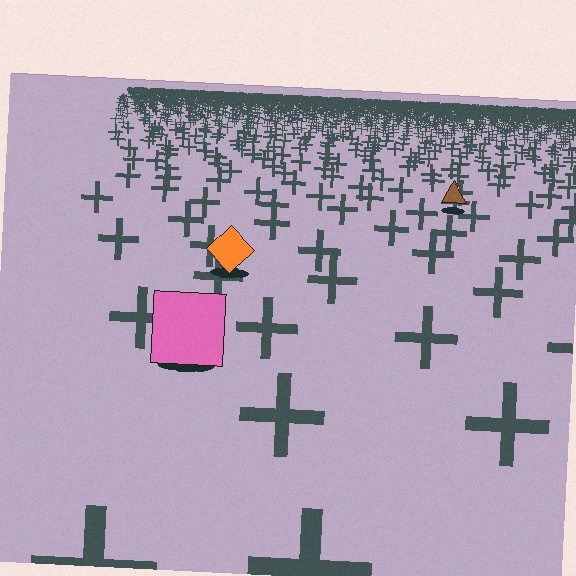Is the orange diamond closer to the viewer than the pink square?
No. The pink square is closer — you can tell from the texture gradient: the ground texture is coarser near it.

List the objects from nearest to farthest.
From nearest to farthest: the pink square, the orange diamond, the brown triangle.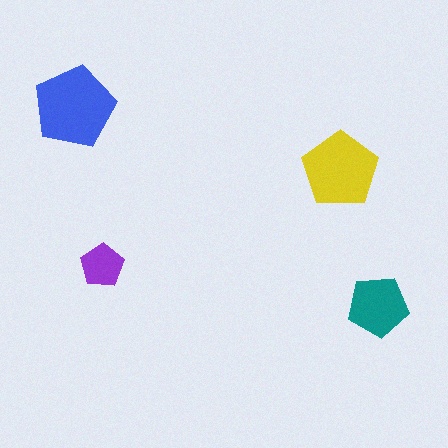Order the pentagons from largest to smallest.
the blue one, the yellow one, the teal one, the purple one.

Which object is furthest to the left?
The blue pentagon is leftmost.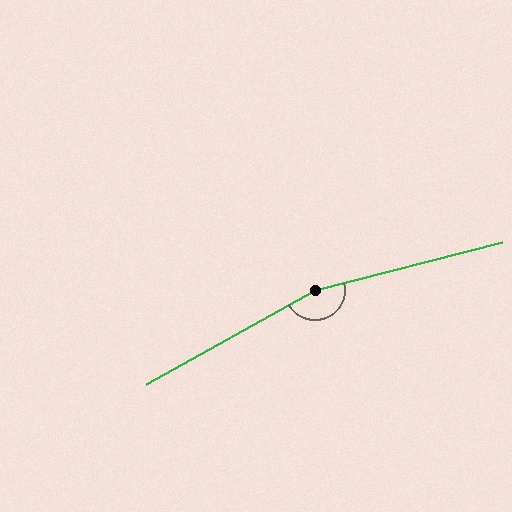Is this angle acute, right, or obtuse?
It is obtuse.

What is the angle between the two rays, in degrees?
Approximately 165 degrees.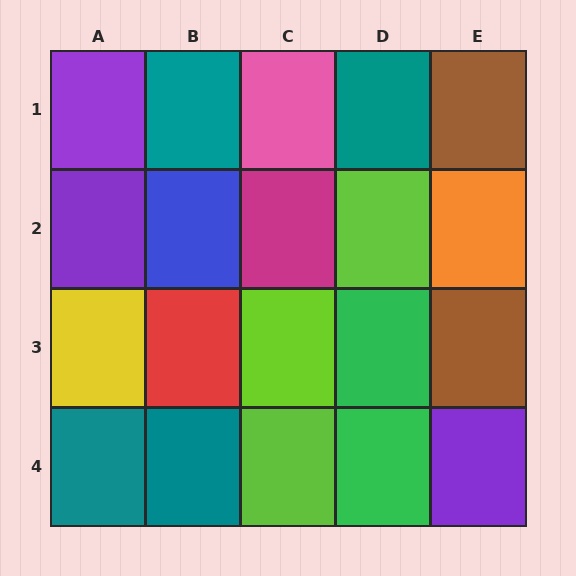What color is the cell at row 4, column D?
Green.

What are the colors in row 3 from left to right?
Yellow, red, lime, green, brown.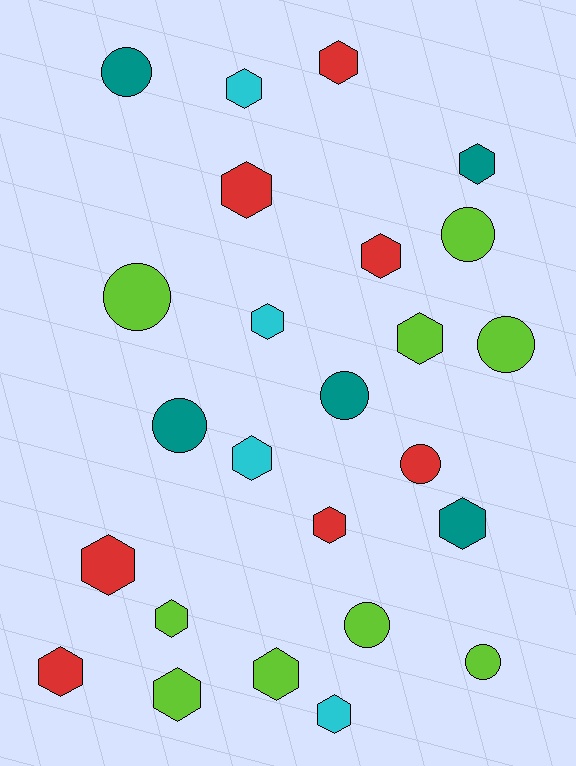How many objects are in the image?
There are 25 objects.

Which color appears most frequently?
Lime, with 9 objects.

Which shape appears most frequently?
Hexagon, with 16 objects.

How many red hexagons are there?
There are 6 red hexagons.